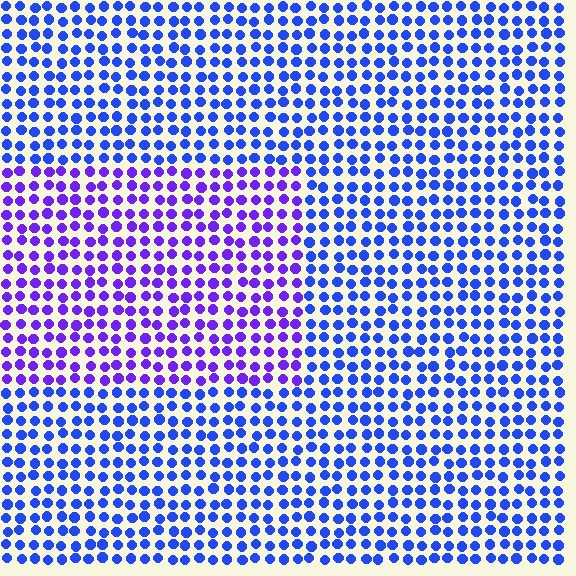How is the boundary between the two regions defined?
The boundary is defined purely by a slight shift in hue (about 35 degrees). Spacing, size, and orientation are identical on both sides.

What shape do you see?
I see a rectangle.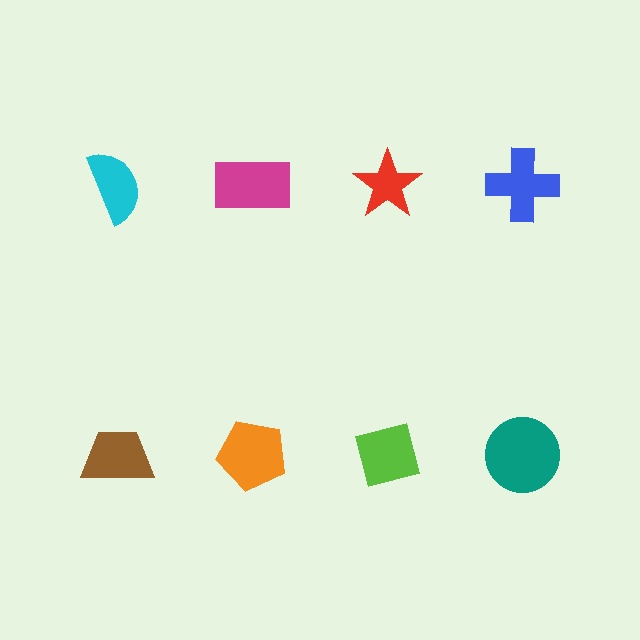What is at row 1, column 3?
A red star.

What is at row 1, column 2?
A magenta rectangle.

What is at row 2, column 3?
A lime square.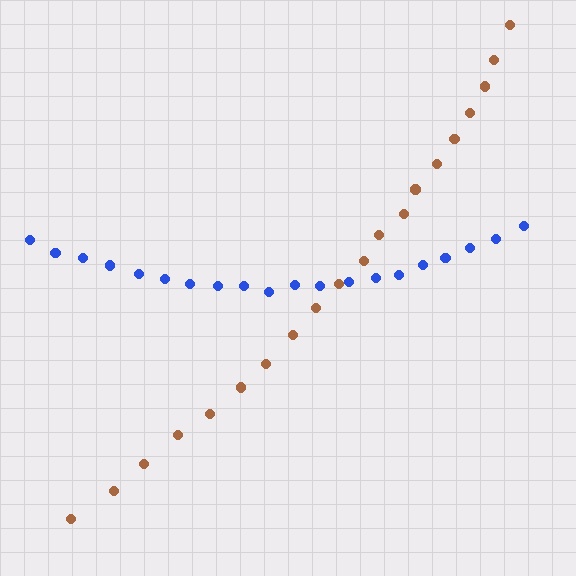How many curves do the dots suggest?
There are 2 distinct paths.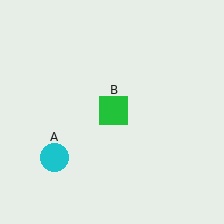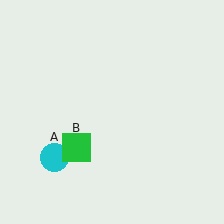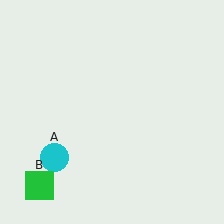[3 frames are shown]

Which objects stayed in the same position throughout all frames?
Cyan circle (object A) remained stationary.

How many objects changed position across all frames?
1 object changed position: green square (object B).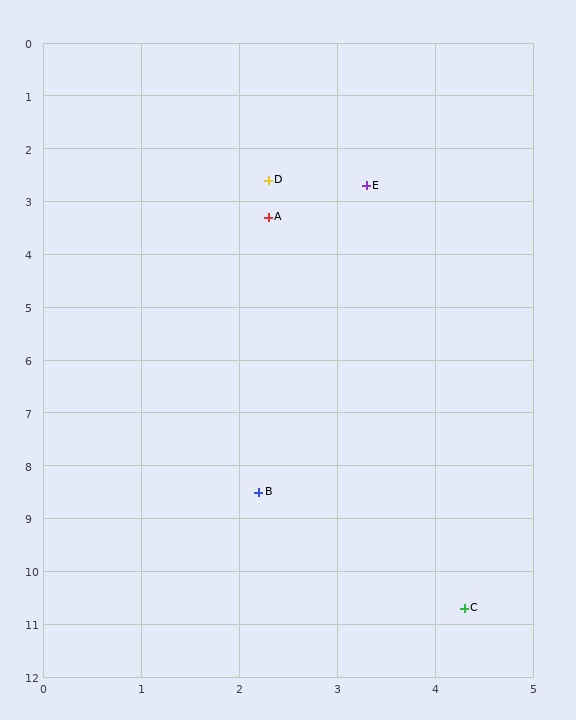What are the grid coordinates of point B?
Point B is at approximately (2.2, 8.5).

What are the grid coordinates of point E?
Point E is at approximately (3.3, 2.7).